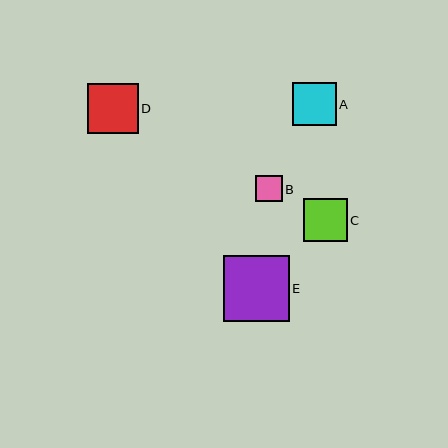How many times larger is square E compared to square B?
Square E is approximately 2.5 times the size of square B.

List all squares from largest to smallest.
From largest to smallest: E, D, C, A, B.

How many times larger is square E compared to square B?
Square E is approximately 2.5 times the size of square B.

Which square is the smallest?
Square B is the smallest with a size of approximately 27 pixels.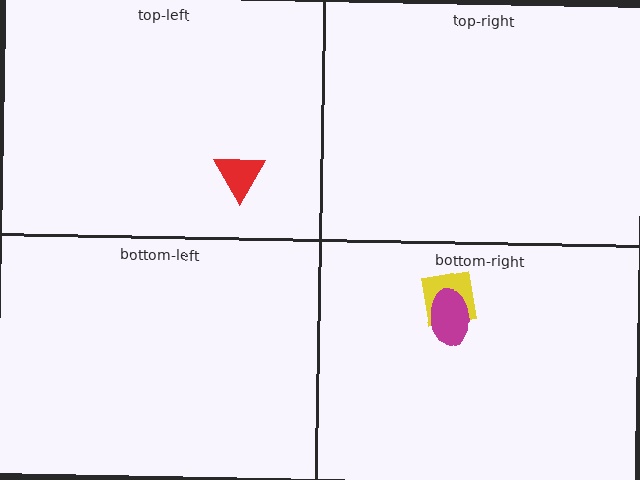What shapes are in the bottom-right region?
The yellow square, the magenta ellipse.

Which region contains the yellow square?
The bottom-right region.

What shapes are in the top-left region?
The red triangle.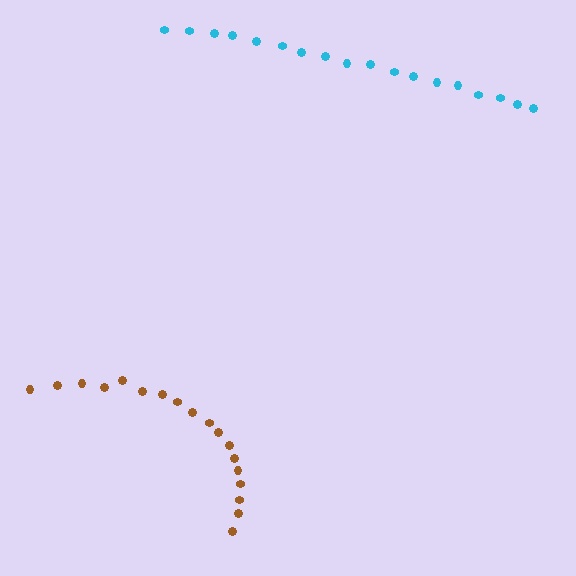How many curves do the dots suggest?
There are 2 distinct paths.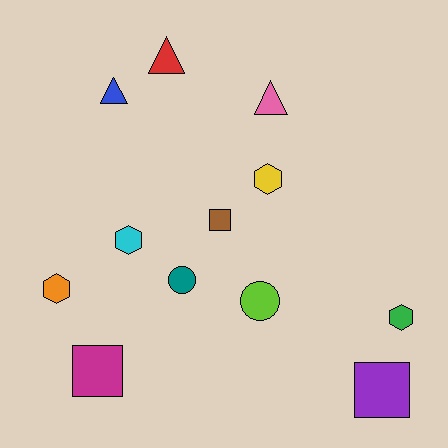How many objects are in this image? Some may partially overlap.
There are 12 objects.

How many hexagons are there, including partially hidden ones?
There are 4 hexagons.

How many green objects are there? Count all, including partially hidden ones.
There is 1 green object.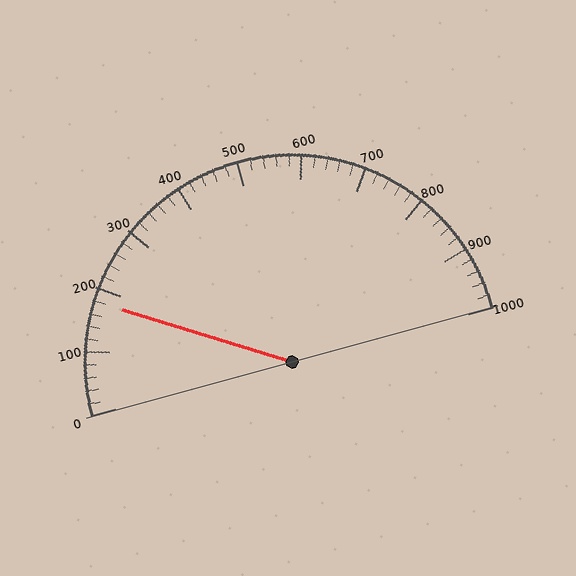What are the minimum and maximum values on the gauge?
The gauge ranges from 0 to 1000.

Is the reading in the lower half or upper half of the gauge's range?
The reading is in the lower half of the range (0 to 1000).